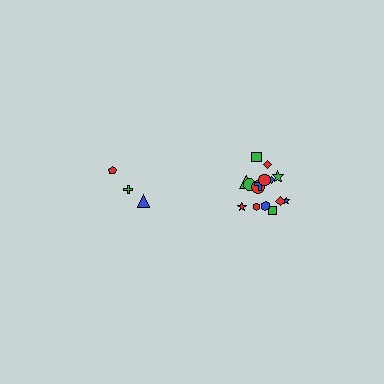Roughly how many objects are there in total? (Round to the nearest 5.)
Roughly 20 objects in total.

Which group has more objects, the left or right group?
The right group.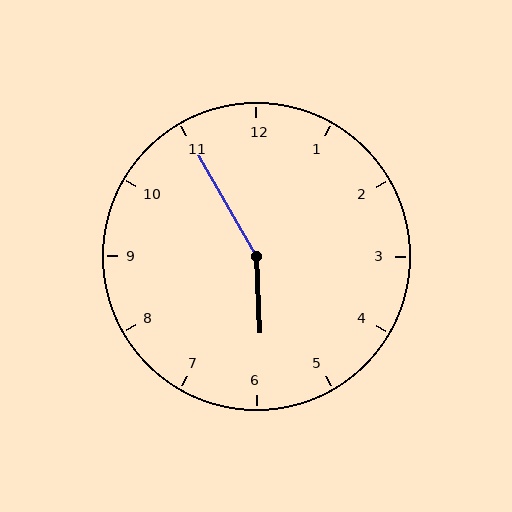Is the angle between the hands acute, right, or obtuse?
It is obtuse.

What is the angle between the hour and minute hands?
Approximately 152 degrees.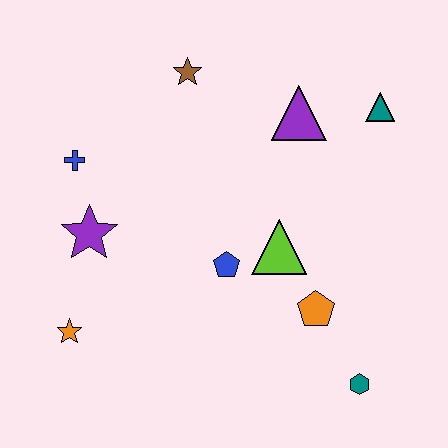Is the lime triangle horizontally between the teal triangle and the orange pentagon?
No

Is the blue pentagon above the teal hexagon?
Yes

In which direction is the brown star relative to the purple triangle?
The brown star is to the left of the purple triangle.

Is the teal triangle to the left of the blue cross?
No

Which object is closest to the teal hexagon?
The orange pentagon is closest to the teal hexagon.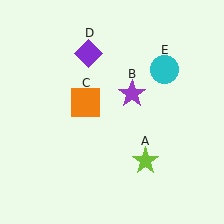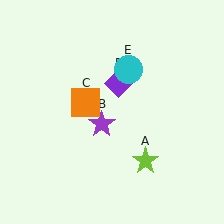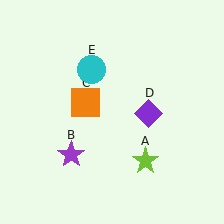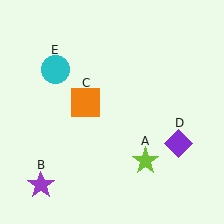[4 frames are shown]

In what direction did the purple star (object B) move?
The purple star (object B) moved down and to the left.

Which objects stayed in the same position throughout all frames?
Lime star (object A) and orange square (object C) remained stationary.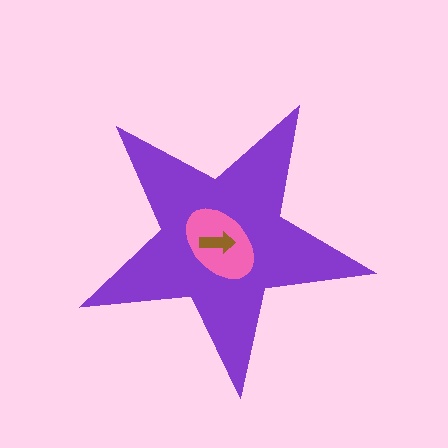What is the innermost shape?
The brown arrow.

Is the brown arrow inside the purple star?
Yes.